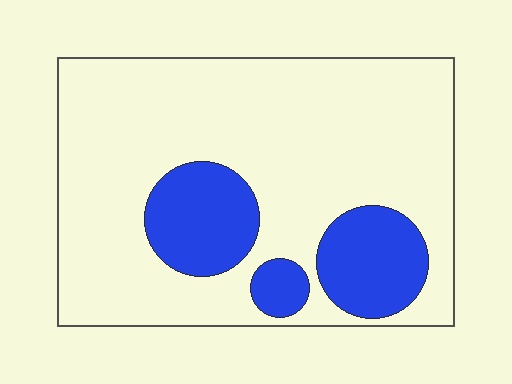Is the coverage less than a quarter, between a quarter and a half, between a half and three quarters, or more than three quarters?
Less than a quarter.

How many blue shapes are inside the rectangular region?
3.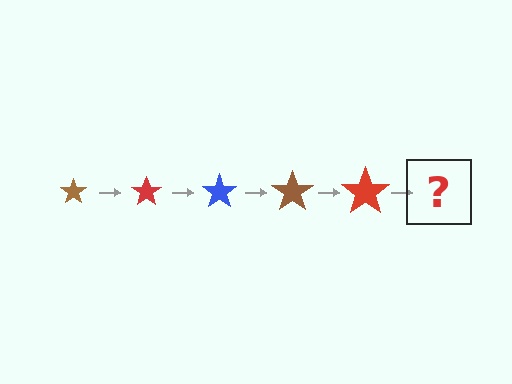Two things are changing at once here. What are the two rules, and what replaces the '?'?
The two rules are that the star grows larger each step and the color cycles through brown, red, and blue. The '?' should be a blue star, larger than the previous one.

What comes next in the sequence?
The next element should be a blue star, larger than the previous one.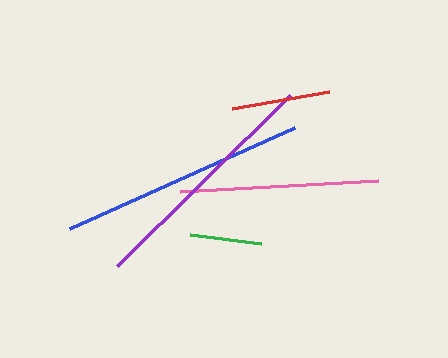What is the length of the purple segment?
The purple segment is approximately 243 pixels long.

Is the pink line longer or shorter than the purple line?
The purple line is longer than the pink line.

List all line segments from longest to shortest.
From longest to shortest: blue, purple, pink, red, green.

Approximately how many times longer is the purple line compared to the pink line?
The purple line is approximately 1.2 times the length of the pink line.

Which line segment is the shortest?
The green line is the shortest at approximately 71 pixels.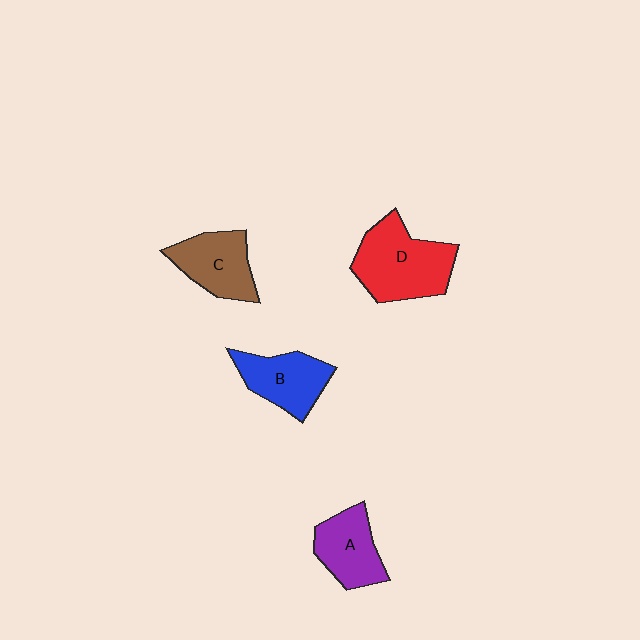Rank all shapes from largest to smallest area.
From largest to smallest: D (red), C (brown), B (blue), A (purple).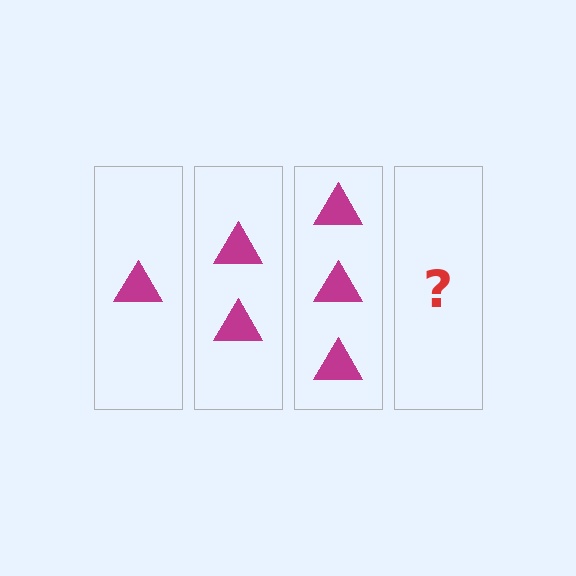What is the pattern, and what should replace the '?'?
The pattern is that each step adds one more triangle. The '?' should be 4 triangles.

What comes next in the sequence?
The next element should be 4 triangles.